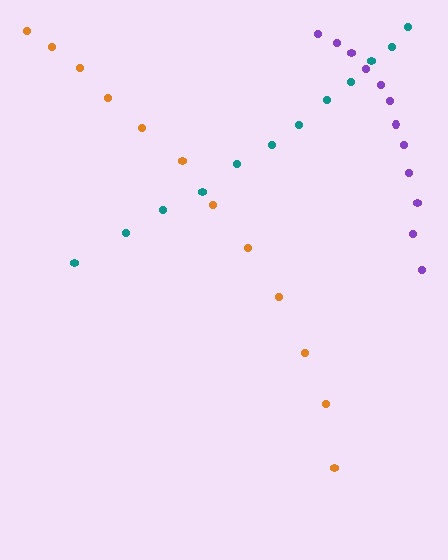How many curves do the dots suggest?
There are 3 distinct paths.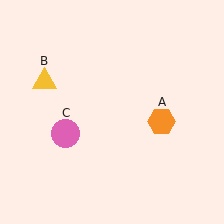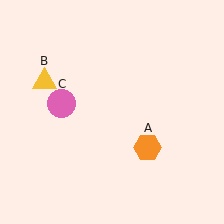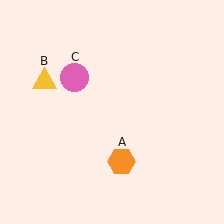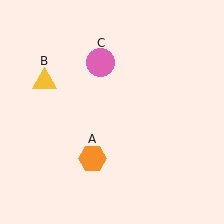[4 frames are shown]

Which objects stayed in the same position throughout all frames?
Yellow triangle (object B) remained stationary.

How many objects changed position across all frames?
2 objects changed position: orange hexagon (object A), pink circle (object C).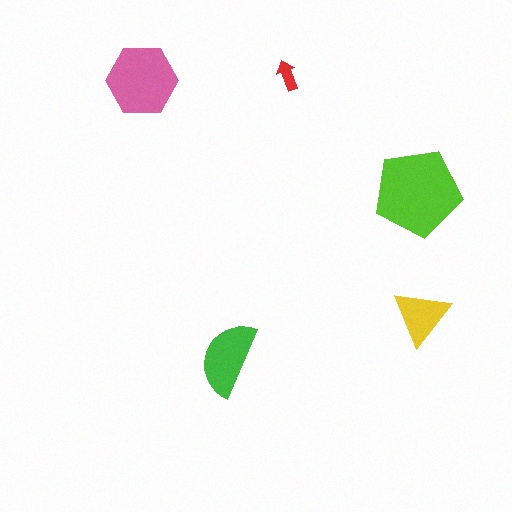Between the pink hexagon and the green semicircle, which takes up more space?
The pink hexagon.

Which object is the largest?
The lime pentagon.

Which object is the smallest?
The red arrow.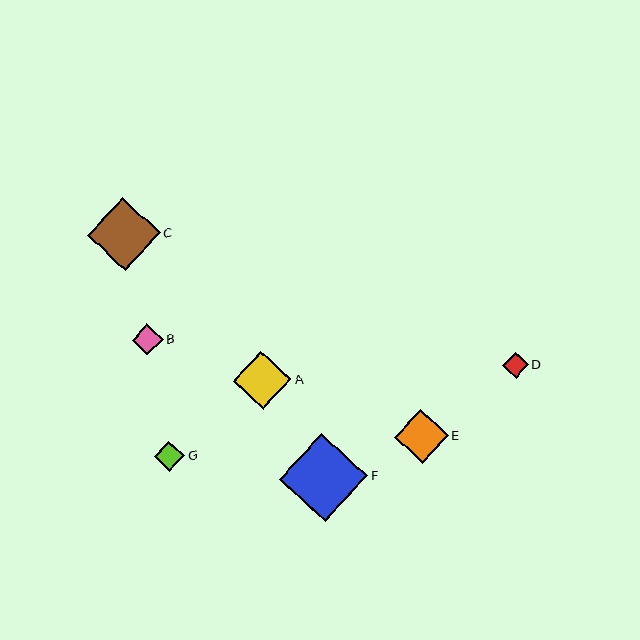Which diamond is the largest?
Diamond F is the largest with a size of approximately 88 pixels.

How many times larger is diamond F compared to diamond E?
Diamond F is approximately 1.6 times the size of diamond E.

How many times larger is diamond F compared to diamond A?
Diamond F is approximately 1.5 times the size of diamond A.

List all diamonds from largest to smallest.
From largest to smallest: F, C, A, E, G, B, D.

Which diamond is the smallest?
Diamond D is the smallest with a size of approximately 26 pixels.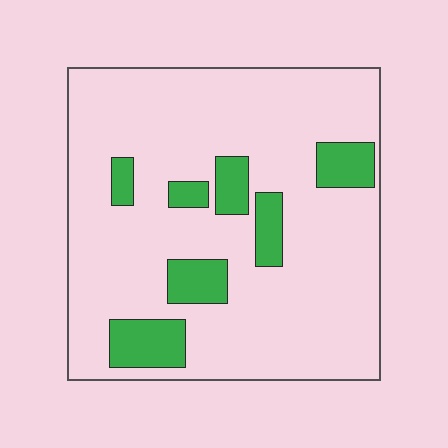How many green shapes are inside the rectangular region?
7.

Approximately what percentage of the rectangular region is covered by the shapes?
Approximately 15%.